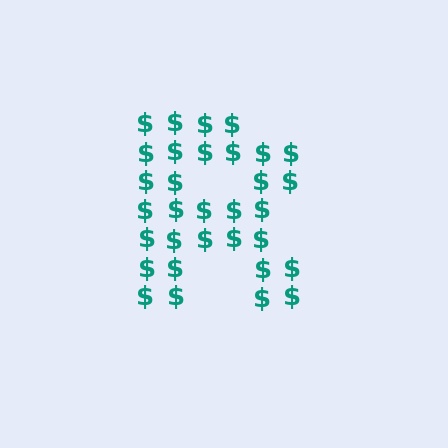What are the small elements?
The small elements are dollar signs.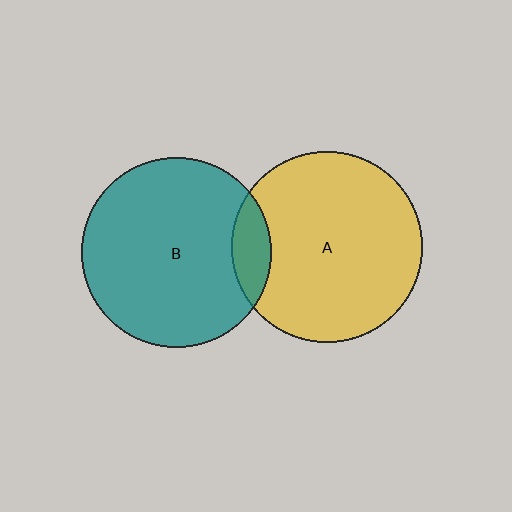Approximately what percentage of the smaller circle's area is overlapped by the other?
Approximately 10%.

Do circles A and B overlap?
Yes.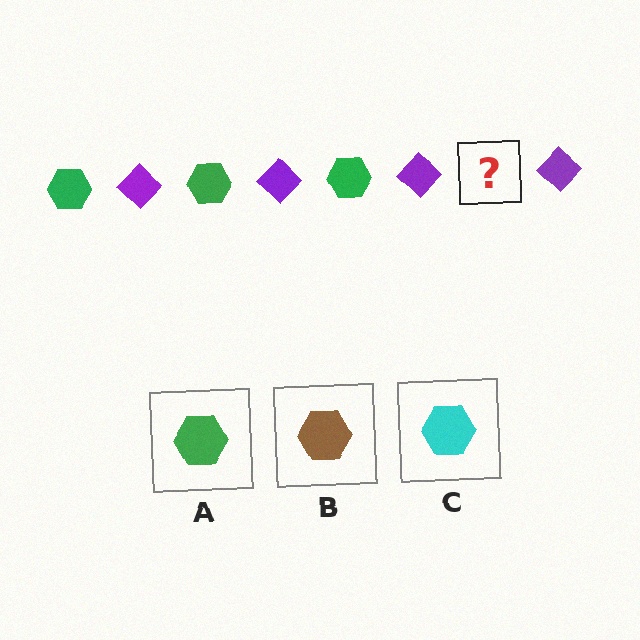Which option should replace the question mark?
Option A.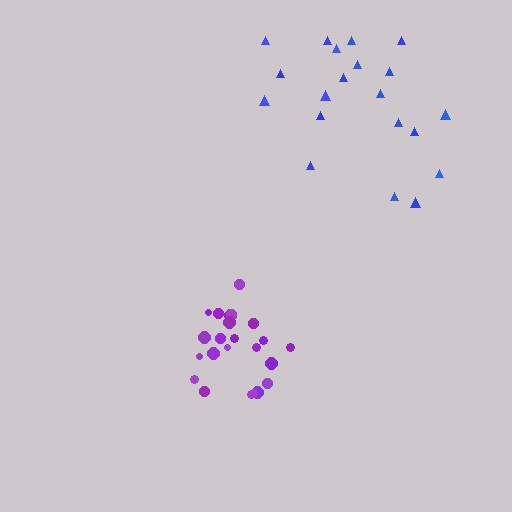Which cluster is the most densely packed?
Purple.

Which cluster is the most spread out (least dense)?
Blue.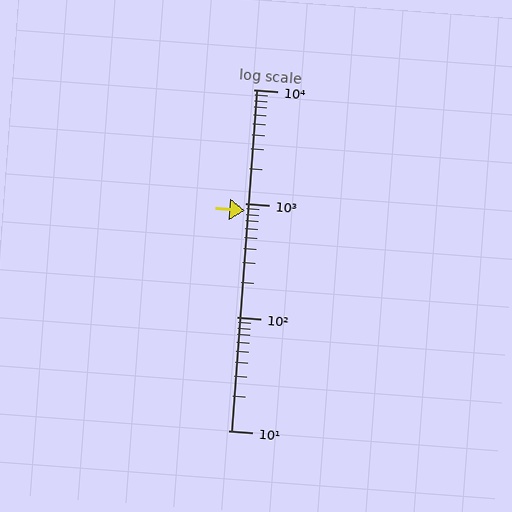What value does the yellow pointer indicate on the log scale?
The pointer indicates approximately 860.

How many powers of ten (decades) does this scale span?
The scale spans 3 decades, from 10 to 10000.